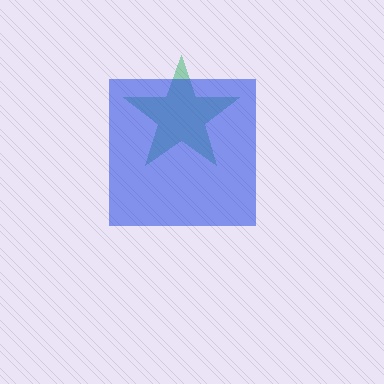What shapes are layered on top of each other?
The layered shapes are: a green star, a blue square.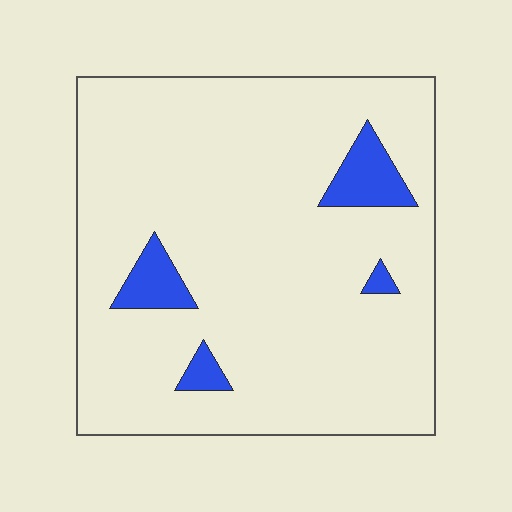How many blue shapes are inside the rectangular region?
4.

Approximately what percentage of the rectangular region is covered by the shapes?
Approximately 10%.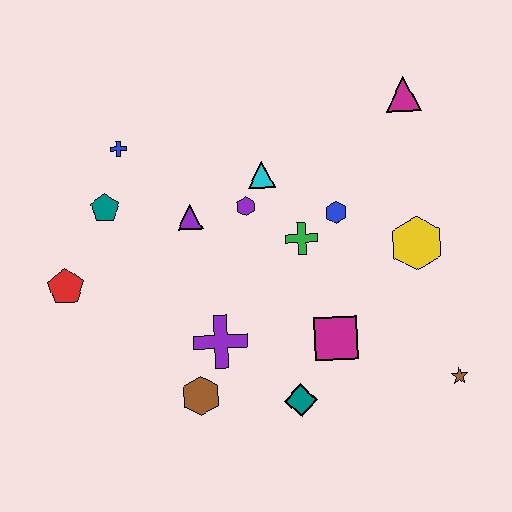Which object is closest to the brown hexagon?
The purple cross is closest to the brown hexagon.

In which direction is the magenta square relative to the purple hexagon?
The magenta square is below the purple hexagon.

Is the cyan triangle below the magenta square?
No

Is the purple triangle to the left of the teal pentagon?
No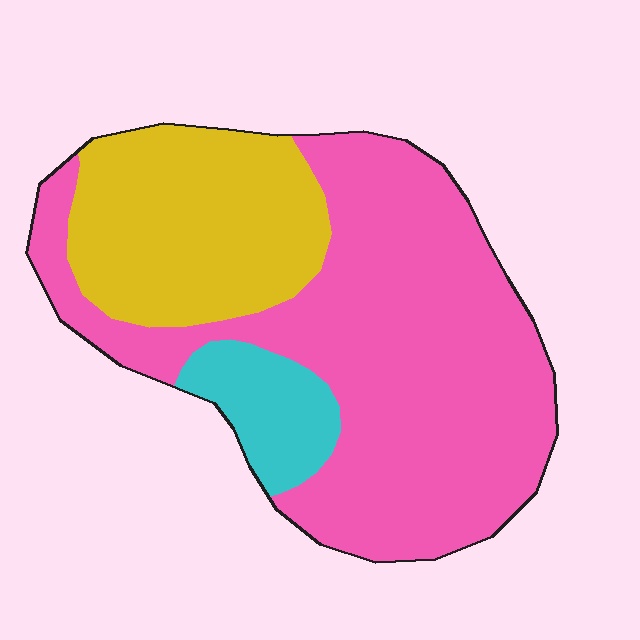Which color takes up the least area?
Cyan, at roughly 10%.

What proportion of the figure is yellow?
Yellow covers roughly 30% of the figure.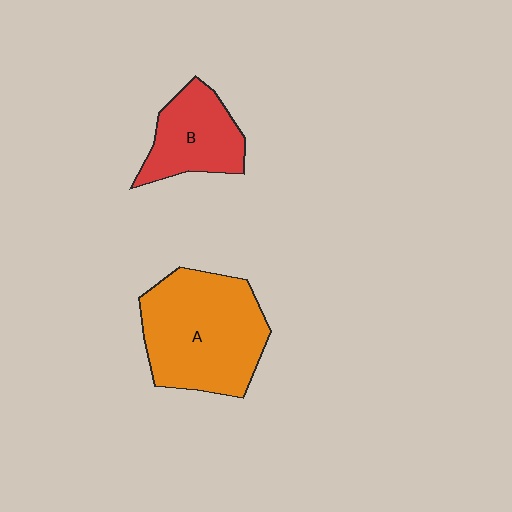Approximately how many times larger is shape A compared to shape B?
Approximately 1.8 times.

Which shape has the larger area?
Shape A (orange).